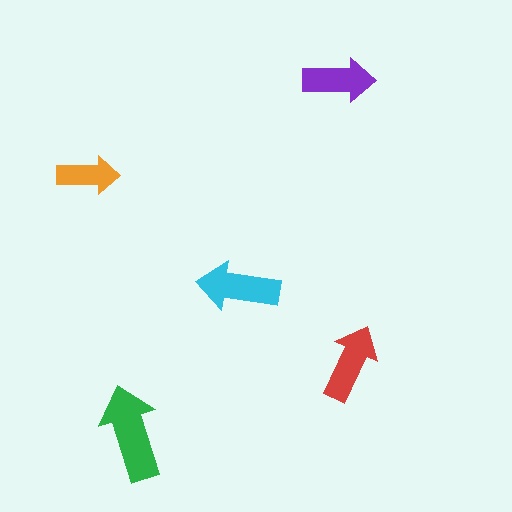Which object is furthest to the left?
The orange arrow is leftmost.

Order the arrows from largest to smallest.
the green one, the cyan one, the red one, the purple one, the orange one.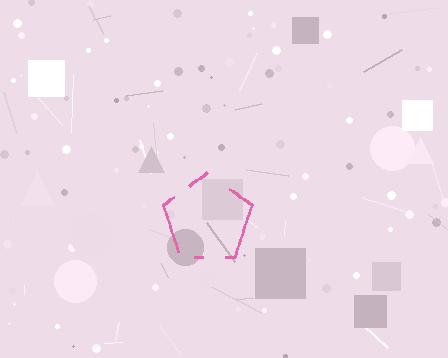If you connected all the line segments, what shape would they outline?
They would outline a pentagon.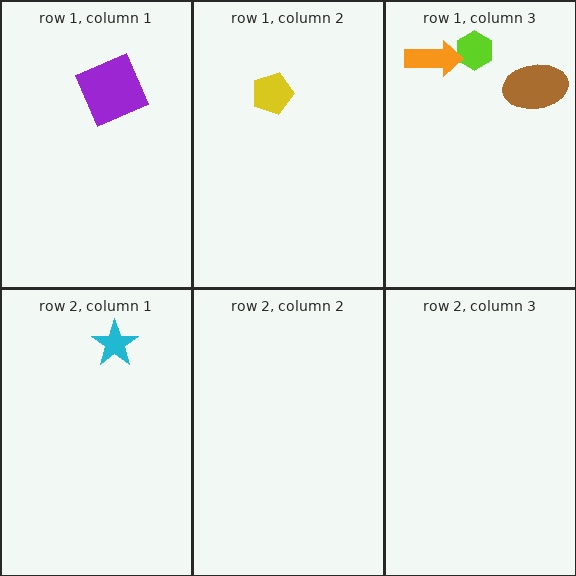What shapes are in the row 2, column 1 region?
The cyan star.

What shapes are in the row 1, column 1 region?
The purple square.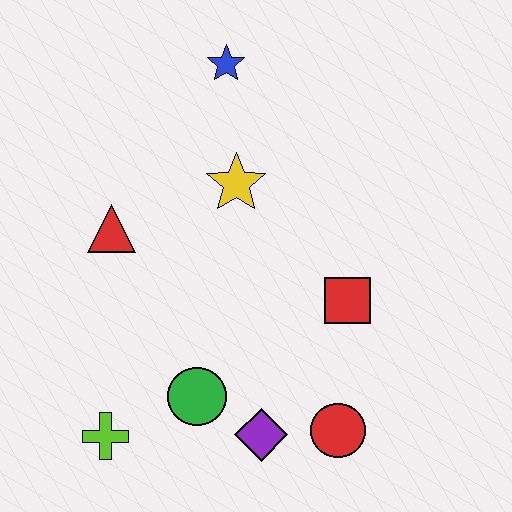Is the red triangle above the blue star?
No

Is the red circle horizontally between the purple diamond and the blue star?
No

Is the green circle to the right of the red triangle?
Yes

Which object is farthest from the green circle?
The blue star is farthest from the green circle.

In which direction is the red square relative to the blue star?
The red square is below the blue star.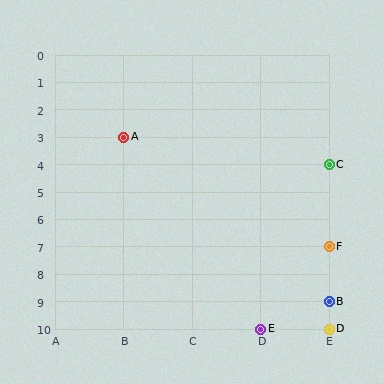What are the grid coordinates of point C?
Point C is at grid coordinates (E, 4).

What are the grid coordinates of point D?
Point D is at grid coordinates (E, 10).